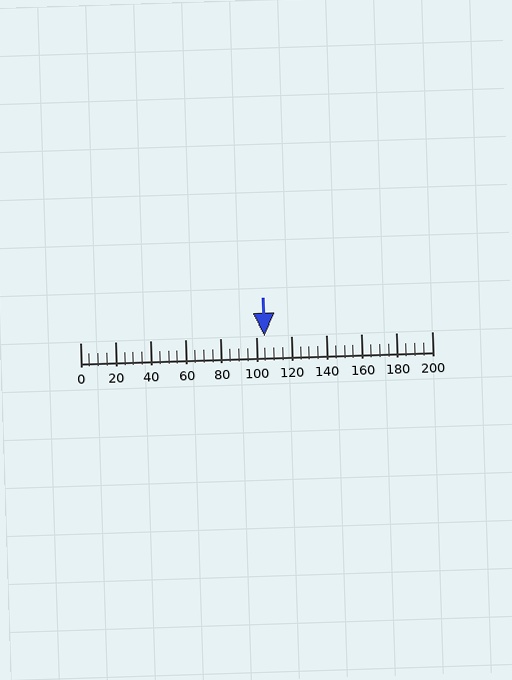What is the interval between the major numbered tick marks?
The major tick marks are spaced 20 units apart.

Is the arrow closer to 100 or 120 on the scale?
The arrow is closer to 100.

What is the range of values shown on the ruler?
The ruler shows values from 0 to 200.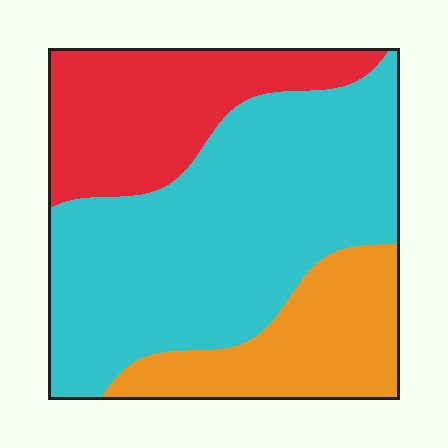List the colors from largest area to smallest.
From largest to smallest: cyan, red, orange.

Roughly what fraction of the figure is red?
Red takes up less than a quarter of the figure.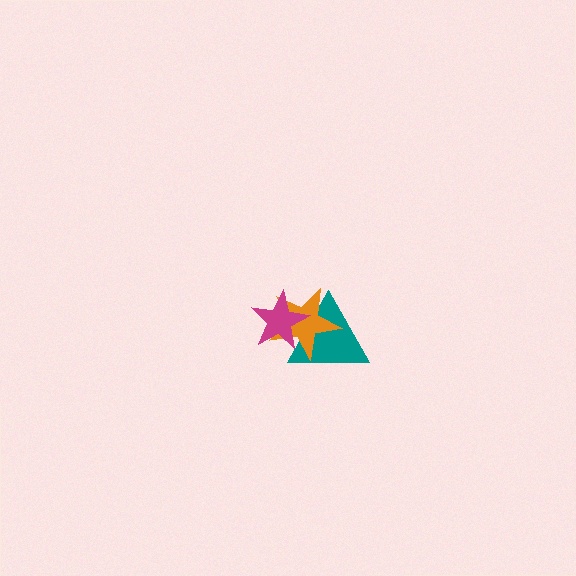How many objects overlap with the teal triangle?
2 objects overlap with the teal triangle.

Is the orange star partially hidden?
Yes, it is partially covered by another shape.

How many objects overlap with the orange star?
2 objects overlap with the orange star.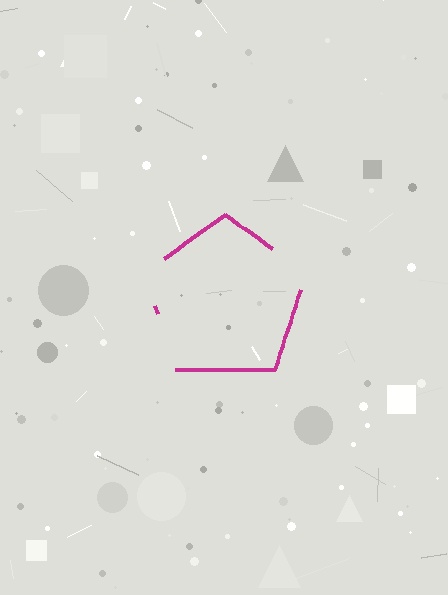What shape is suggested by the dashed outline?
The dashed outline suggests a pentagon.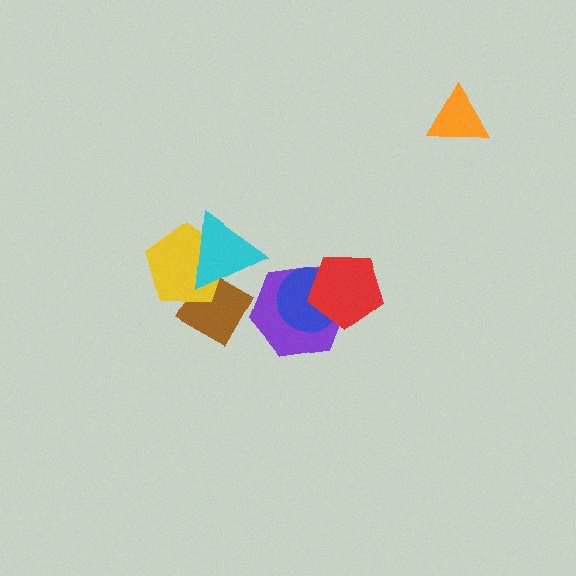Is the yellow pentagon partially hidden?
Yes, it is partially covered by another shape.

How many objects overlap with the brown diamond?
2 objects overlap with the brown diamond.